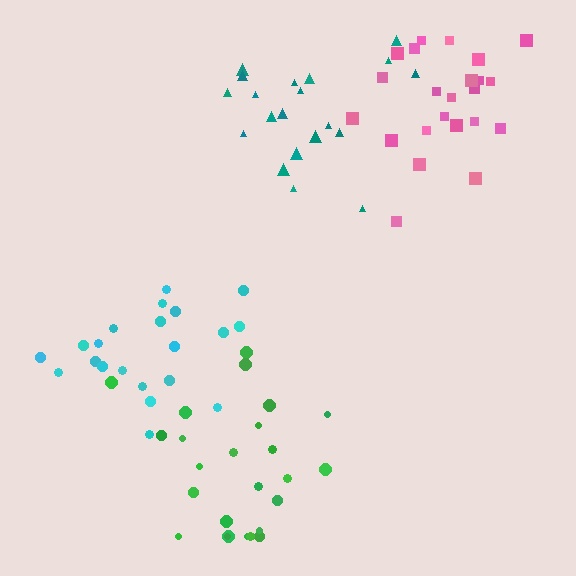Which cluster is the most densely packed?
Teal.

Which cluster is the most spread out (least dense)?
Green.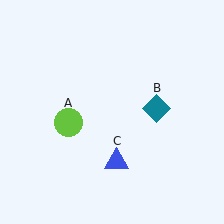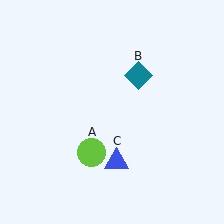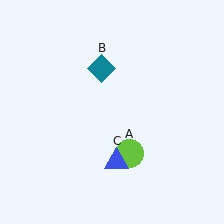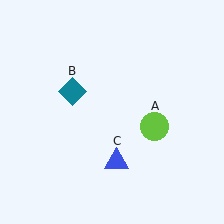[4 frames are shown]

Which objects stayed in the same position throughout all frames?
Blue triangle (object C) remained stationary.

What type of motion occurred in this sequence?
The lime circle (object A), teal diamond (object B) rotated counterclockwise around the center of the scene.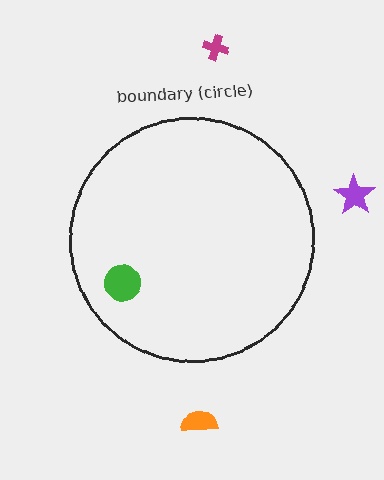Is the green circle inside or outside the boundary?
Inside.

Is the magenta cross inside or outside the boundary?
Outside.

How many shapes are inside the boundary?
1 inside, 3 outside.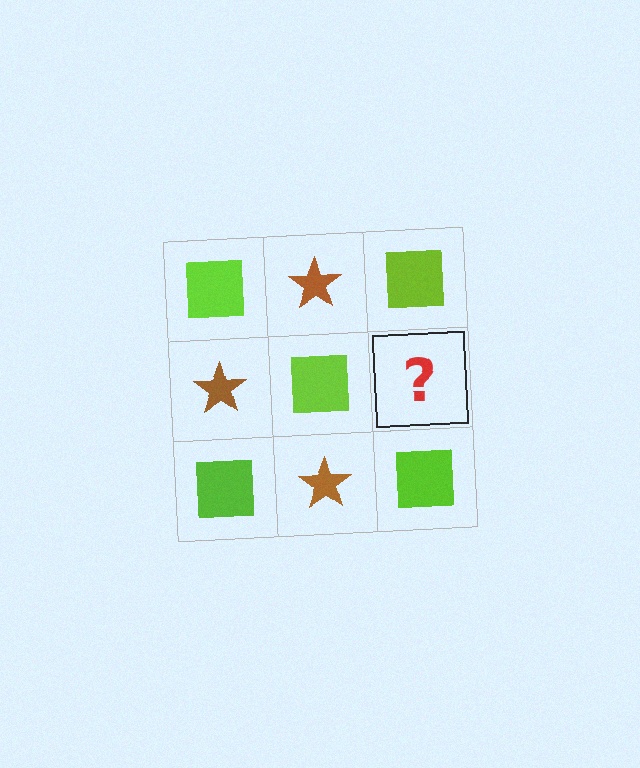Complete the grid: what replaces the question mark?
The question mark should be replaced with a brown star.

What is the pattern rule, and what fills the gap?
The rule is that it alternates lime square and brown star in a checkerboard pattern. The gap should be filled with a brown star.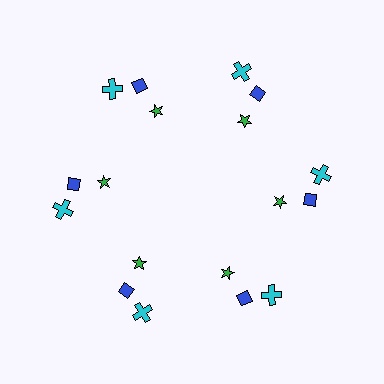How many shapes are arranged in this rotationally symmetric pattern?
There are 18 shapes, arranged in 6 groups of 3.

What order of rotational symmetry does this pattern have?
This pattern has 6-fold rotational symmetry.